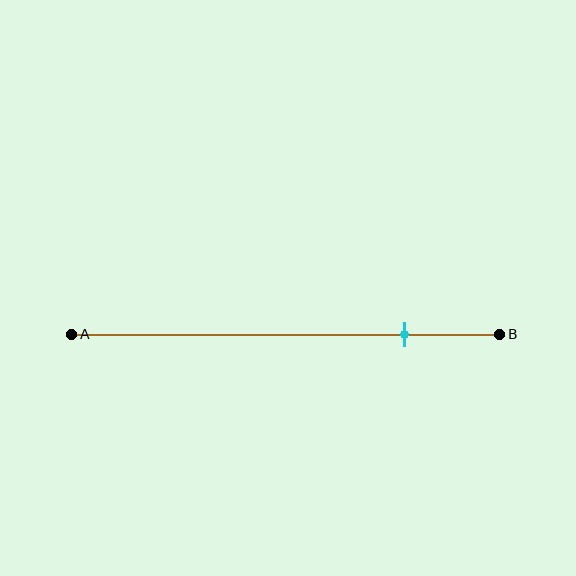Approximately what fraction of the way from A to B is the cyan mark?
The cyan mark is approximately 80% of the way from A to B.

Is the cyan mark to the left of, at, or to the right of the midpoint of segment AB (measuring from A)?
The cyan mark is to the right of the midpoint of segment AB.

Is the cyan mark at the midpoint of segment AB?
No, the mark is at about 80% from A, not at the 50% midpoint.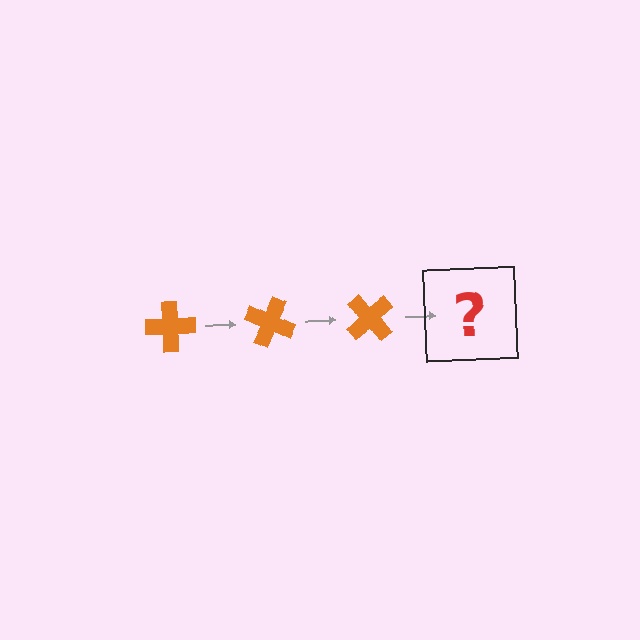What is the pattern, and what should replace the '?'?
The pattern is that the cross rotates 25 degrees each step. The '?' should be an orange cross rotated 75 degrees.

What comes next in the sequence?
The next element should be an orange cross rotated 75 degrees.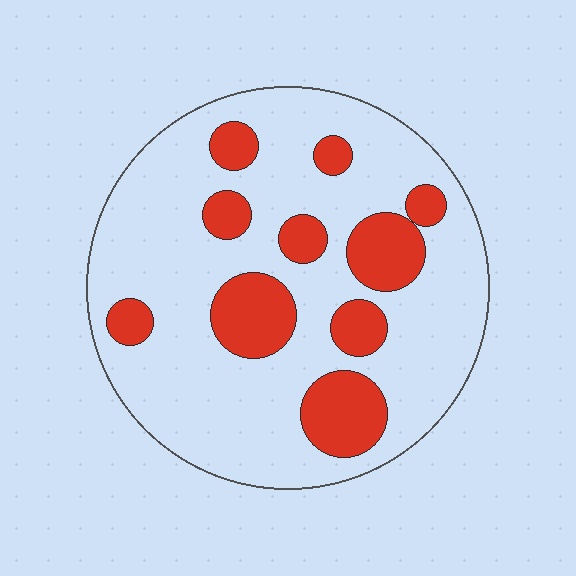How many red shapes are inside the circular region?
10.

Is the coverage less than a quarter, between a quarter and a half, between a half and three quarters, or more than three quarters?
Less than a quarter.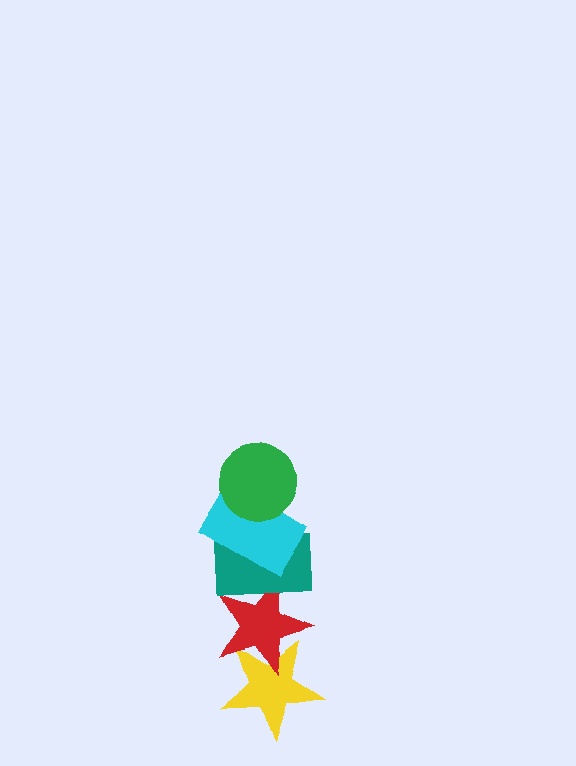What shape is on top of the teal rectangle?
The cyan rectangle is on top of the teal rectangle.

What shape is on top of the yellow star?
The red star is on top of the yellow star.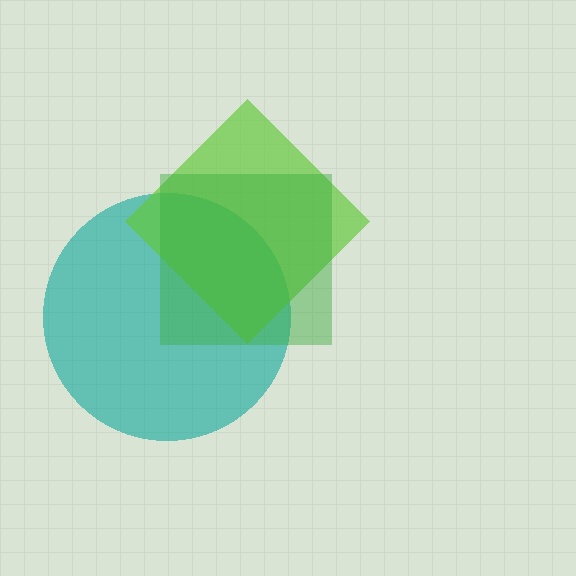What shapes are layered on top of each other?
The layered shapes are: a teal circle, a lime diamond, a green square.